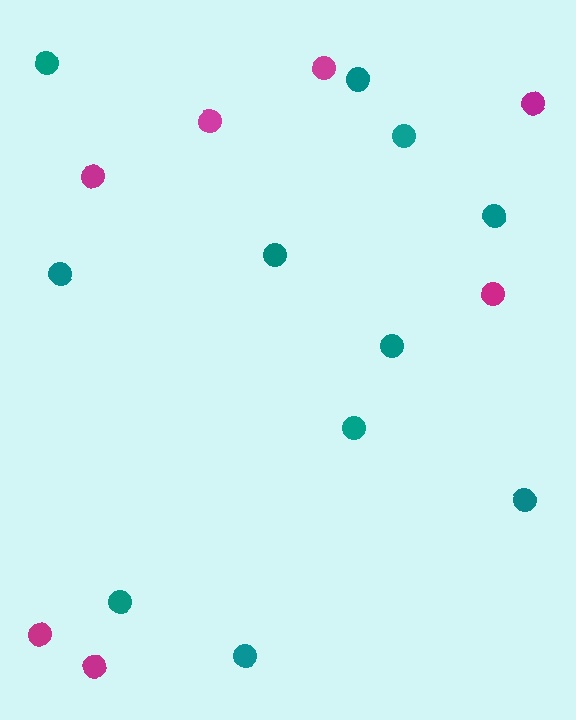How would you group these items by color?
There are 2 groups: one group of magenta circles (7) and one group of teal circles (11).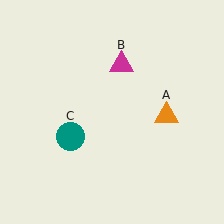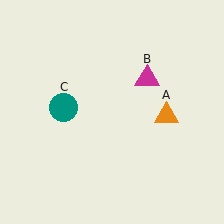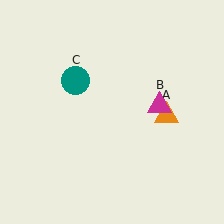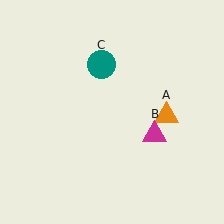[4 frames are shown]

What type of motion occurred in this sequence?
The magenta triangle (object B), teal circle (object C) rotated clockwise around the center of the scene.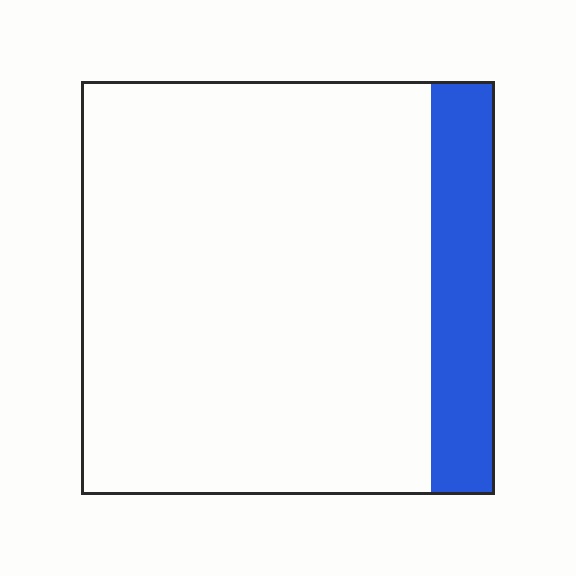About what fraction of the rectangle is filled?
About one sixth (1/6).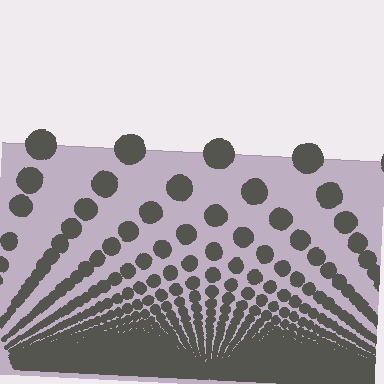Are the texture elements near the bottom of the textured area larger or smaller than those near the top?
Smaller. The gradient is inverted — elements near the bottom are smaller and denser.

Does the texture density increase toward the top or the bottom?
Density increases toward the bottom.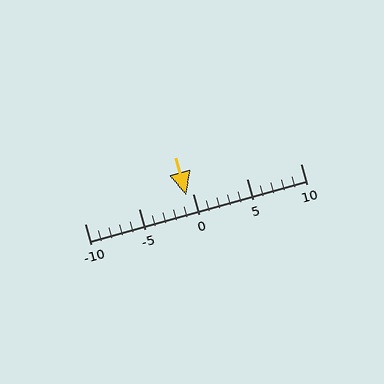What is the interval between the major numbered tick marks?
The major tick marks are spaced 5 units apart.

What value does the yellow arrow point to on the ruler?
The yellow arrow points to approximately -1.